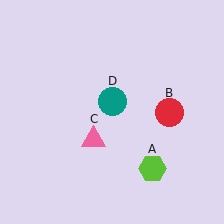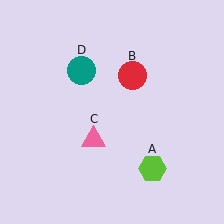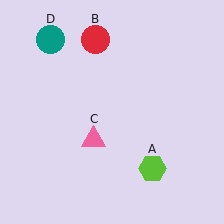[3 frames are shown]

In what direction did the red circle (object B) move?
The red circle (object B) moved up and to the left.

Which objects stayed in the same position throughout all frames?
Lime hexagon (object A) and pink triangle (object C) remained stationary.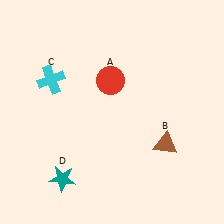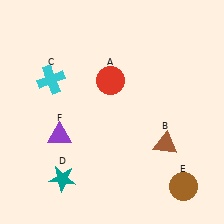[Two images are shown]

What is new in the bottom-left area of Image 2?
A purple triangle (F) was added in the bottom-left area of Image 2.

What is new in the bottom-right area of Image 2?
A brown circle (E) was added in the bottom-right area of Image 2.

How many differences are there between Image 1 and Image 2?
There are 2 differences between the two images.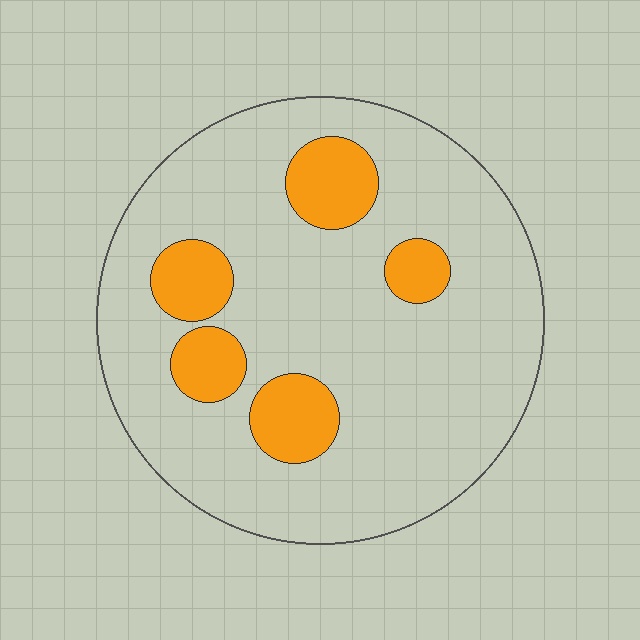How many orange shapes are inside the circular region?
5.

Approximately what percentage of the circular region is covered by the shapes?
Approximately 15%.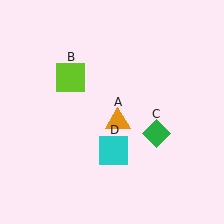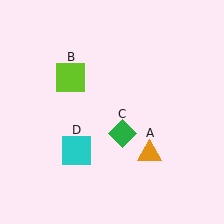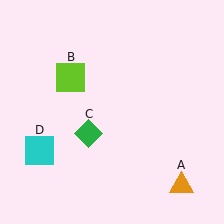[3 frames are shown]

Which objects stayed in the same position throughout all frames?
Lime square (object B) remained stationary.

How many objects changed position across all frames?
3 objects changed position: orange triangle (object A), green diamond (object C), cyan square (object D).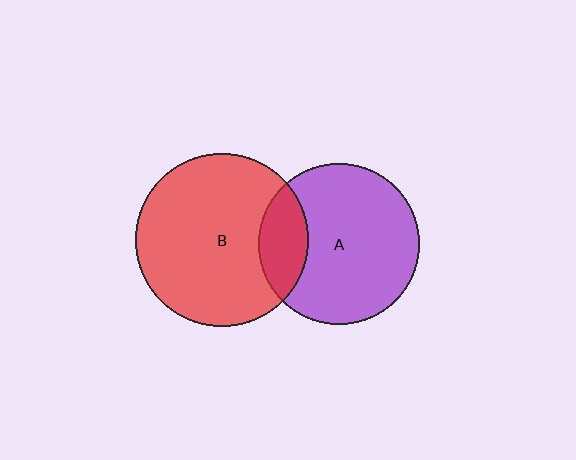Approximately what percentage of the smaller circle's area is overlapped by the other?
Approximately 20%.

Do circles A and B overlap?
Yes.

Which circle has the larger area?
Circle B (red).